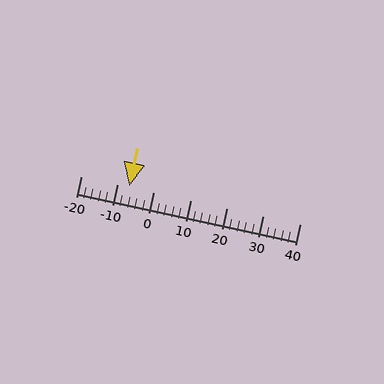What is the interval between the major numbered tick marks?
The major tick marks are spaced 10 units apart.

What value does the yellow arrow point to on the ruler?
The yellow arrow points to approximately -7.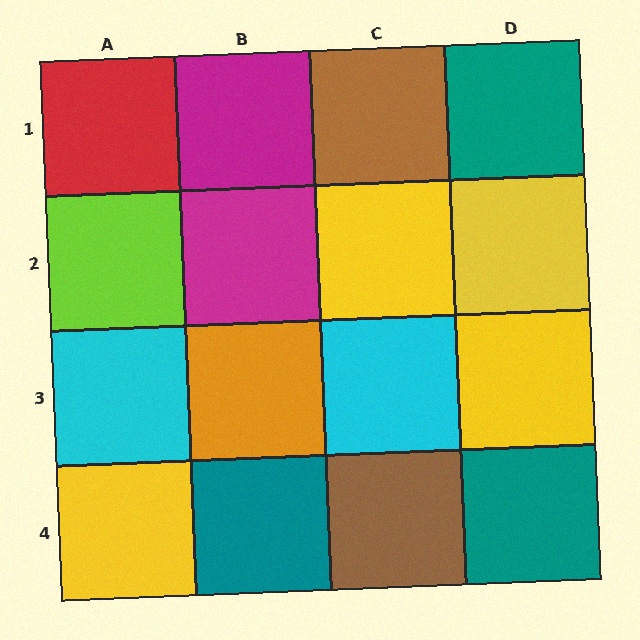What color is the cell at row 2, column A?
Lime.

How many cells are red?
1 cell is red.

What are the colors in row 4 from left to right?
Yellow, teal, brown, teal.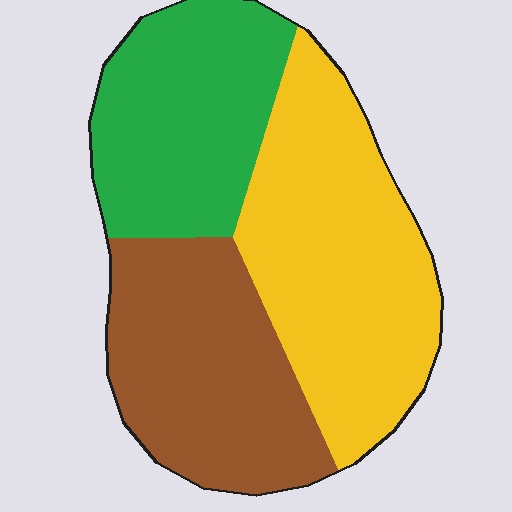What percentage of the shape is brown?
Brown covers about 30% of the shape.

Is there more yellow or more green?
Yellow.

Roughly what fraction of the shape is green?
Green takes up about one quarter (1/4) of the shape.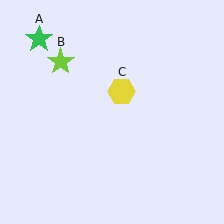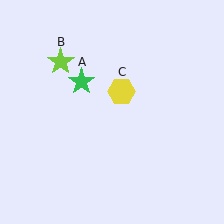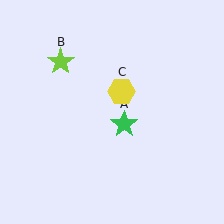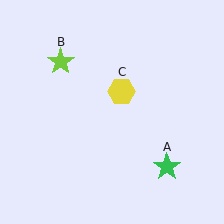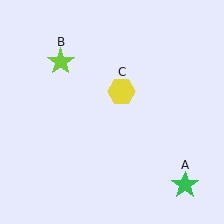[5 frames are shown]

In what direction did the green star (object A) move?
The green star (object A) moved down and to the right.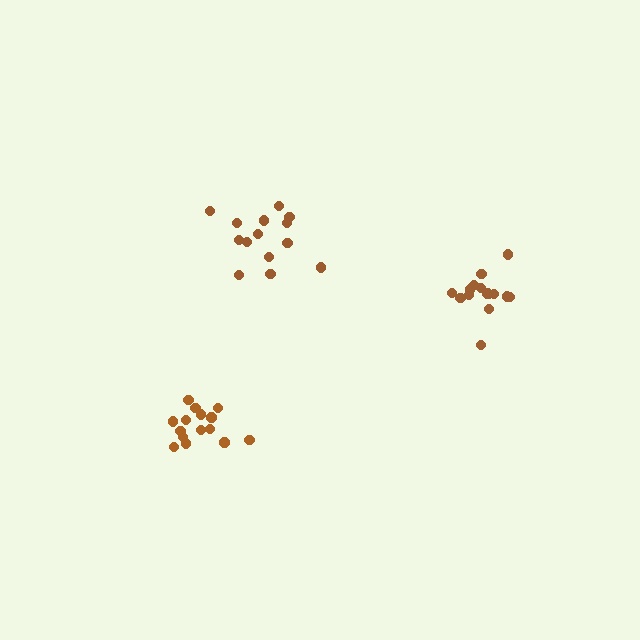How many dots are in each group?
Group 1: 15 dots, Group 2: 14 dots, Group 3: 15 dots (44 total).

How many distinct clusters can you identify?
There are 3 distinct clusters.